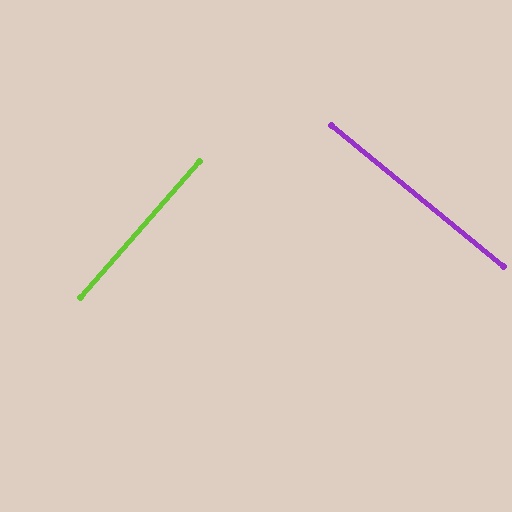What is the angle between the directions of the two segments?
Approximately 88 degrees.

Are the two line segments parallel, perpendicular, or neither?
Perpendicular — they meet at approximately 88°.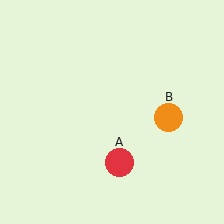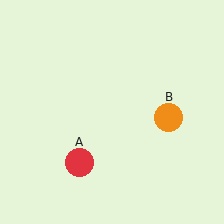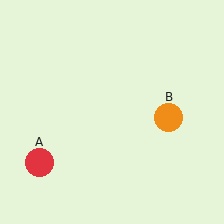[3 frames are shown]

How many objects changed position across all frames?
1 object changed position: red circle (object A).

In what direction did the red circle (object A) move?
The red circle (object A) moved left.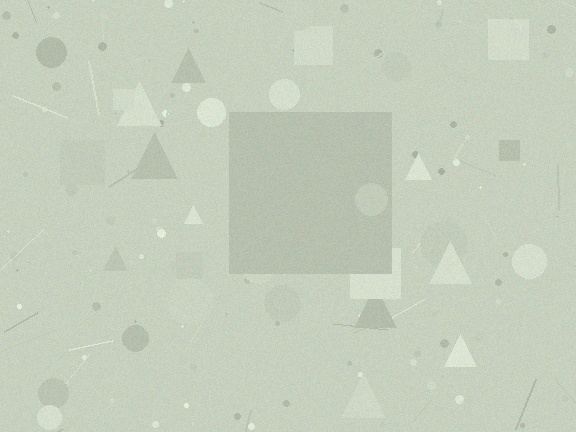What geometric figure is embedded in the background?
A square is embedded in the background.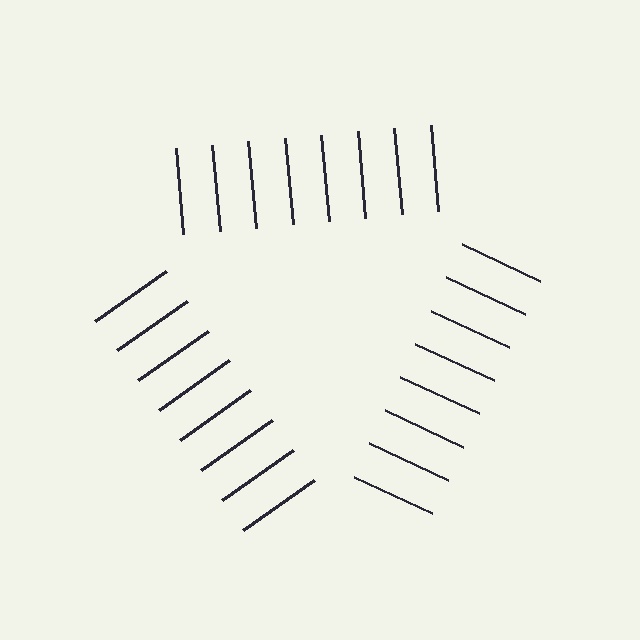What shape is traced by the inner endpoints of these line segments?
An illusory triangle — the line segments terminate on its edges but no continuous stroke is drawn.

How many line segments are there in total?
24 — 8 along each of the 3 edges.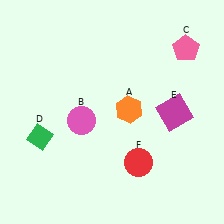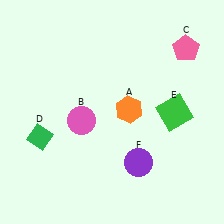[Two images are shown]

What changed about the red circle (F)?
In Image 1, F is red. In Image 2, it changed to purple.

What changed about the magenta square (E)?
In Image 1, E is magenta. In Image 2, it changed to green.